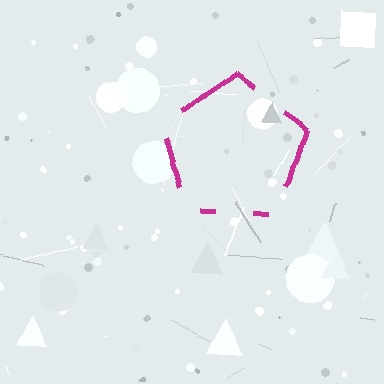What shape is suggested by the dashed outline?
The dashed outline suggests a pentagon.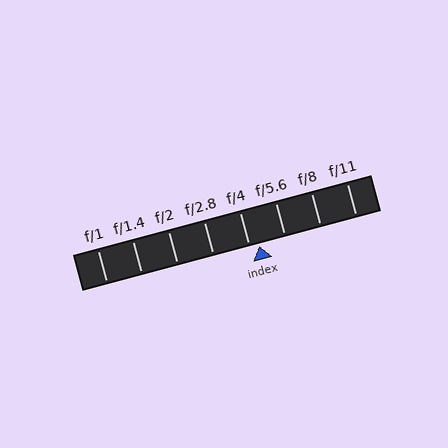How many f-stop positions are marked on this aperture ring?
There are 8 f-stop positions marked.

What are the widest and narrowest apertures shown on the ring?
The widest aperture shown is f/1 and the narrowest is f/11.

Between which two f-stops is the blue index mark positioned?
The index mark is between f/4 and f/5.6.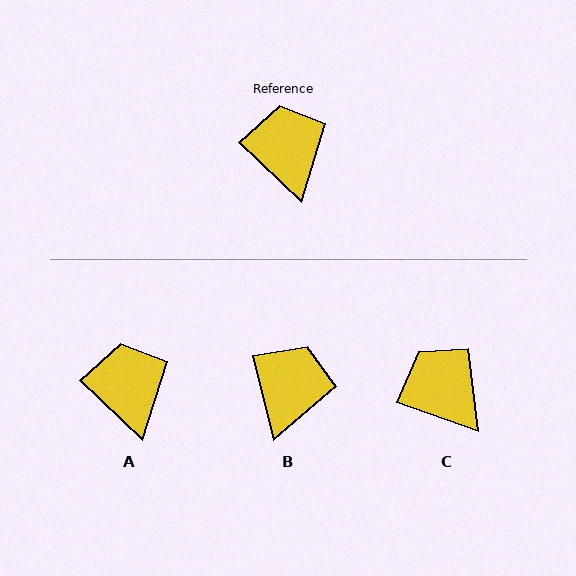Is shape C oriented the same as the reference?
No, it is off by about 24 degrees.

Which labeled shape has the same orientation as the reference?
A.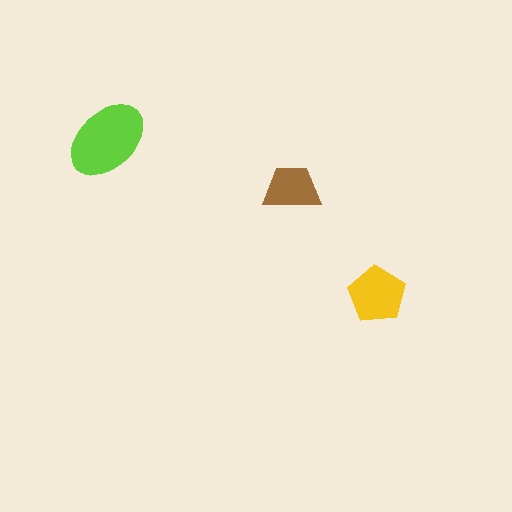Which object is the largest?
The lime ellipse.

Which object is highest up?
The lime ellipse is topmost.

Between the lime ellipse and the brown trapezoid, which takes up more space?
The lime ellipse.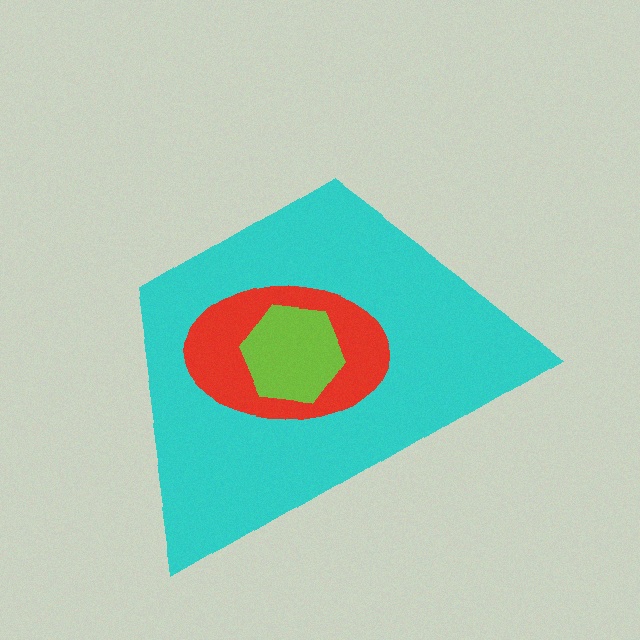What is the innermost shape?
The lime hexagon.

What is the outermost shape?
The cyan trapezoid.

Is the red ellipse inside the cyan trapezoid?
Yes.